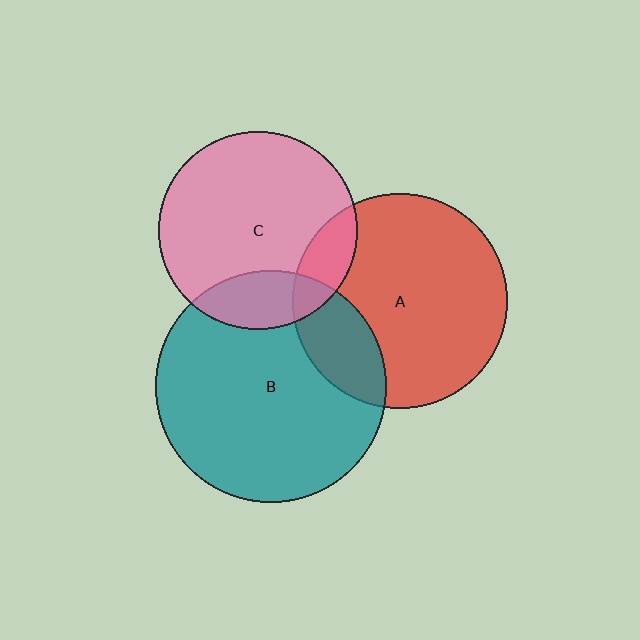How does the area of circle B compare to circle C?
Approximately 1.4 times.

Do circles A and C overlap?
Yes.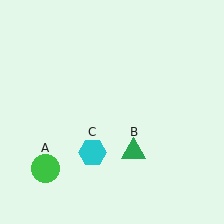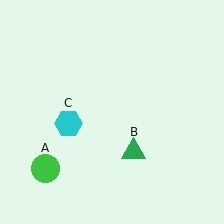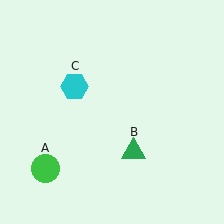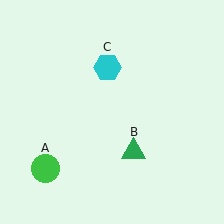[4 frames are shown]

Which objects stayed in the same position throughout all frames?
Green circle (object A) and green triangle (object B) remained stationary.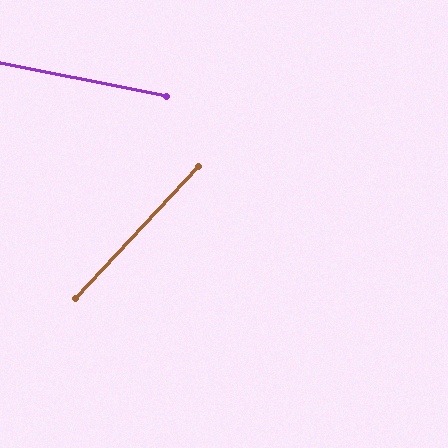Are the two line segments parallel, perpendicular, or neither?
Neither parallel nor perpendicular — they differ by about 58°.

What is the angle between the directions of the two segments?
Approximately 58 degrees.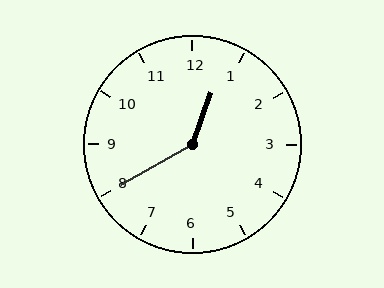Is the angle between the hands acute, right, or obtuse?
It is obtuse.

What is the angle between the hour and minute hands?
Approximately 140 degrees.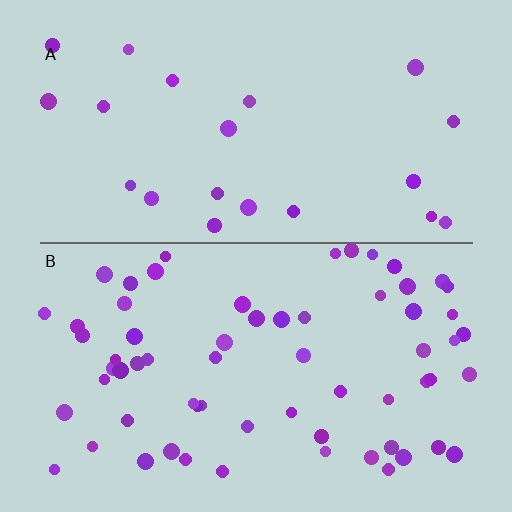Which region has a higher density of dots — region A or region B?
B (the bottom).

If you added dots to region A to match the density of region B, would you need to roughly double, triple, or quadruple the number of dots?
Approximately triple.